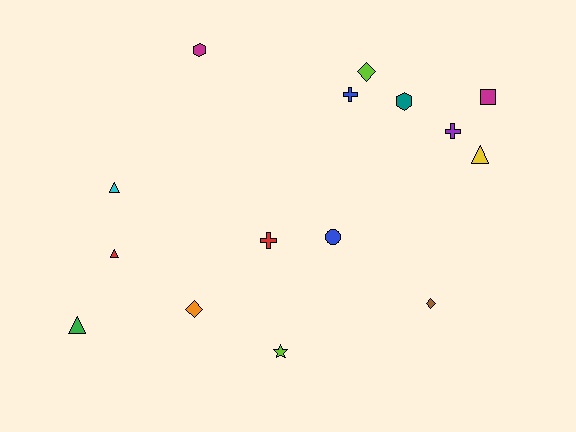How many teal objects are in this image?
There is 1 teal object.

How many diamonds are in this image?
There are 3 diamonds.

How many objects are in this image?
There are 15 objects.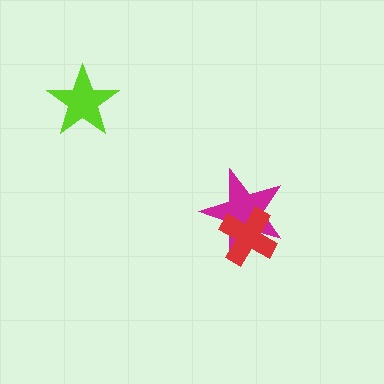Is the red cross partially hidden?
No, no other shape covers it.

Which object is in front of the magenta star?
The red cross is in front of the magenta star.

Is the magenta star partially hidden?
Yes, it is partially covered by another shape.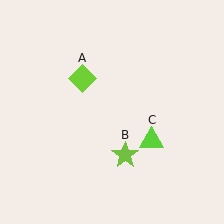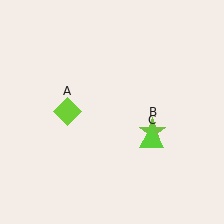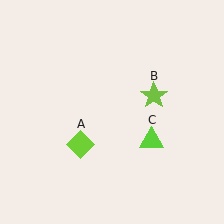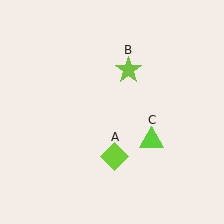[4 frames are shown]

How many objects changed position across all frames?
2 objects changed position: lime diamond (object A), lime star (object B).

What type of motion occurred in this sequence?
The lime diamond (object A), lime star (object B) rotated counterclockwise around the center of the scene.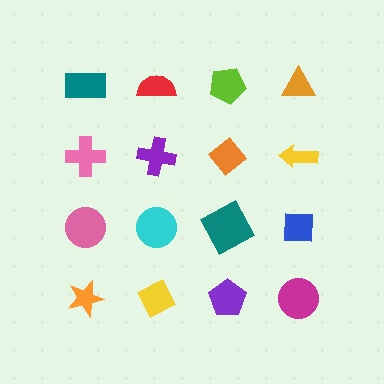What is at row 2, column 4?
A yellow arrow.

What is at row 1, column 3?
A lime pentagon.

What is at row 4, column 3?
A purple pentagon.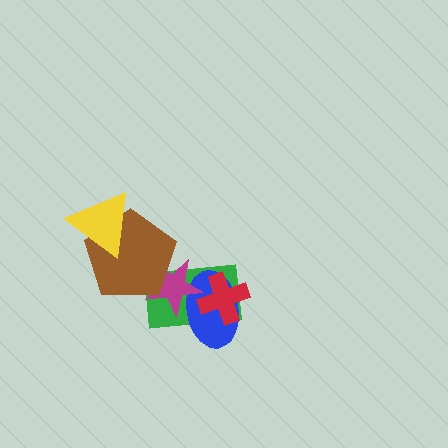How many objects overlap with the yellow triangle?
1 object overlaps with the yellow triangle.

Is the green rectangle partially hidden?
Yes, it is partially covered by another shape.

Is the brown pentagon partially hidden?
Yes, it is partially covered by another shape.